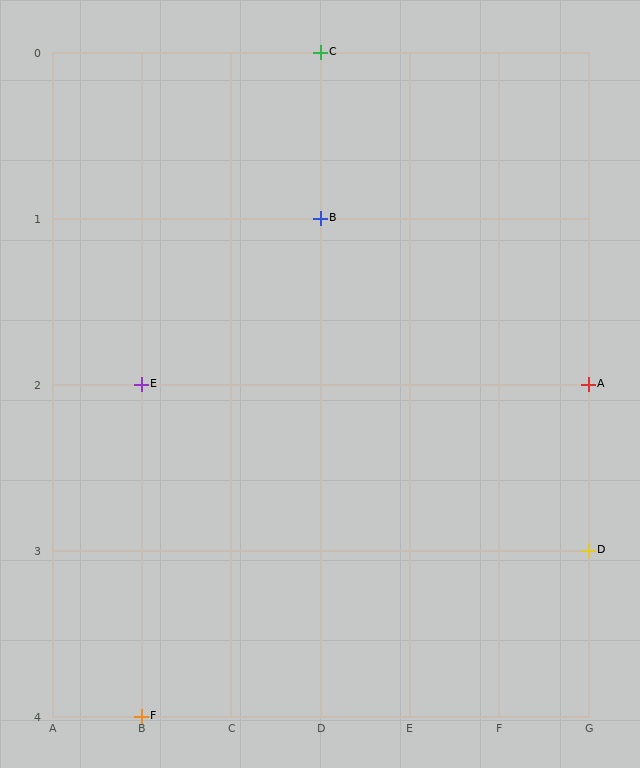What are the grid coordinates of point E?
Point E is at grid coordinates (B, 2).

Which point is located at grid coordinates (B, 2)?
Point E is at (B, 2).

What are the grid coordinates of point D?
Point D is at grid coordinates (G, 3).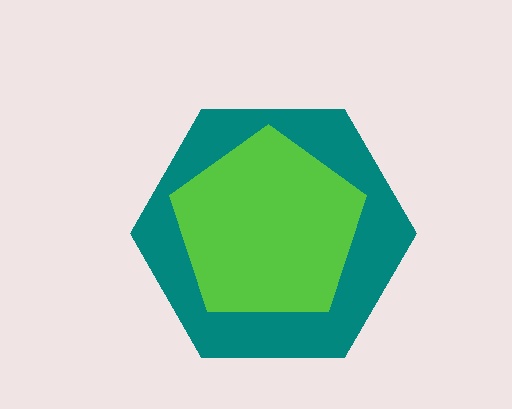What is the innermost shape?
The lime pentagon.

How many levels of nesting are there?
2.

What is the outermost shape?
The teal hexagon.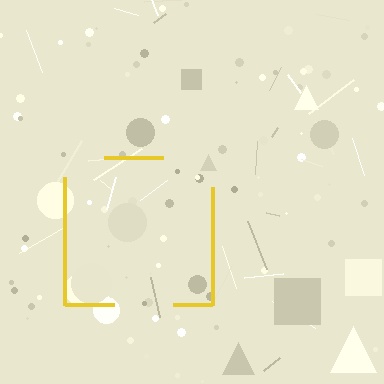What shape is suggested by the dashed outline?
The dashed outline suggests a square.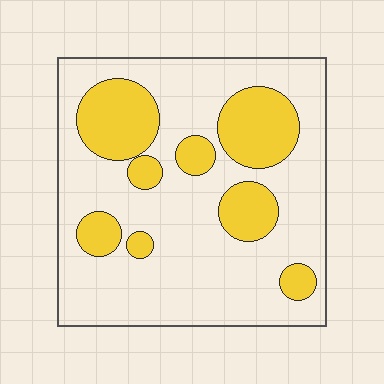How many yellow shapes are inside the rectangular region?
8.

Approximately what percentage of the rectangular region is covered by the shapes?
Approximately 25%.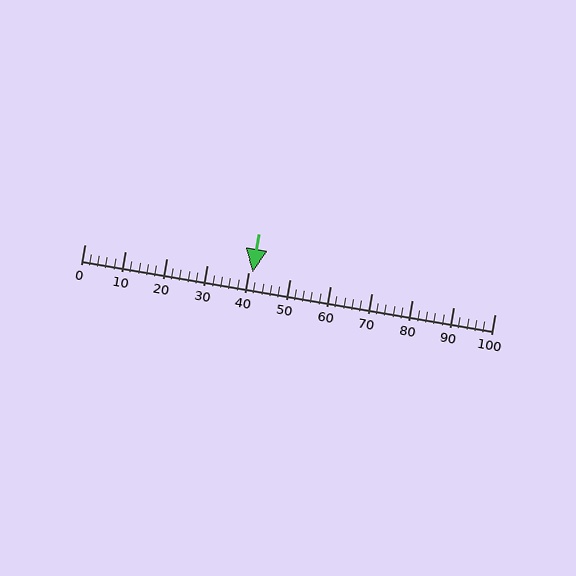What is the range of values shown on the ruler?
The ruler shows values from 0 to 100.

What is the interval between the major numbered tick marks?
The major tick marks are spaced 10 units apart.